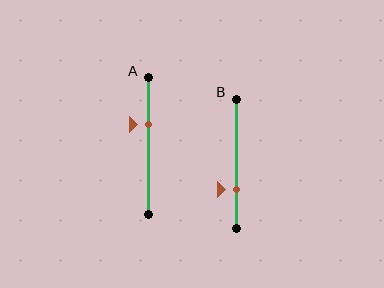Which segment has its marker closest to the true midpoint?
Segment A has its marker closest to the true midpoint.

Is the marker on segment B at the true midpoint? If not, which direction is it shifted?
No, the marker on segment B is shifted downward by about 20% of the segment length.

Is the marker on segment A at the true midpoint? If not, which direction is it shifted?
No, the marker on segment A is shifted upward by about 16% of the segment length.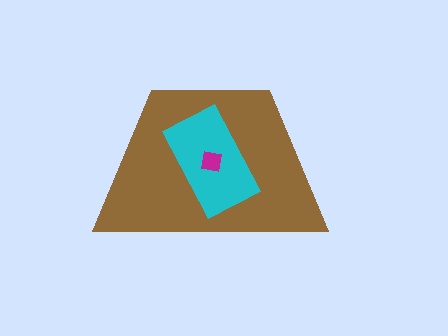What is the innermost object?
The magenta square.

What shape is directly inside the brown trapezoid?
The cyan rectangle.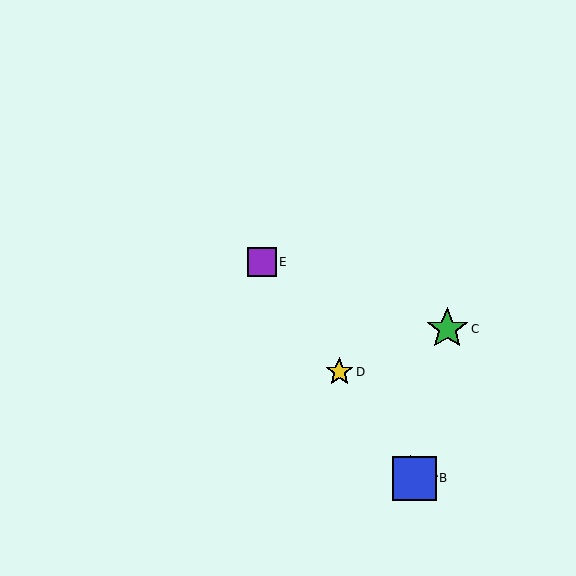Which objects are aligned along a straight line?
Objects A, B, D, E are aligned along a straight line.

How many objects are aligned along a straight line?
4 objects (A, B, D, E) are aligned along a straight line.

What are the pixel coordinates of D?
Object D is at (339, 372).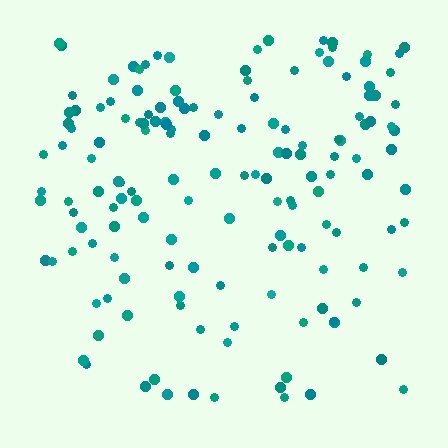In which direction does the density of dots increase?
From bottom to top, with the top side densest.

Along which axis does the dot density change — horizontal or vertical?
Vertical.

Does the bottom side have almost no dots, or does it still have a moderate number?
Still a moderate number, just noticeably fewer than the top.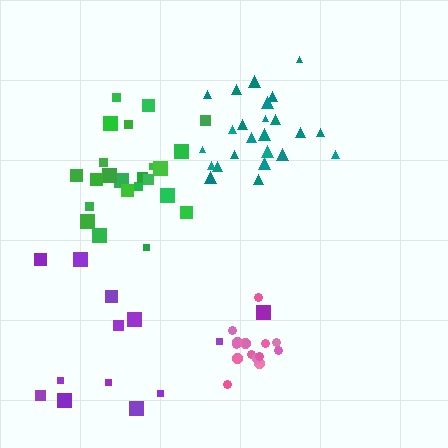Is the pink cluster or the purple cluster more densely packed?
Pink.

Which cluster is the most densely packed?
Pink.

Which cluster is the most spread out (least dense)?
Purple.